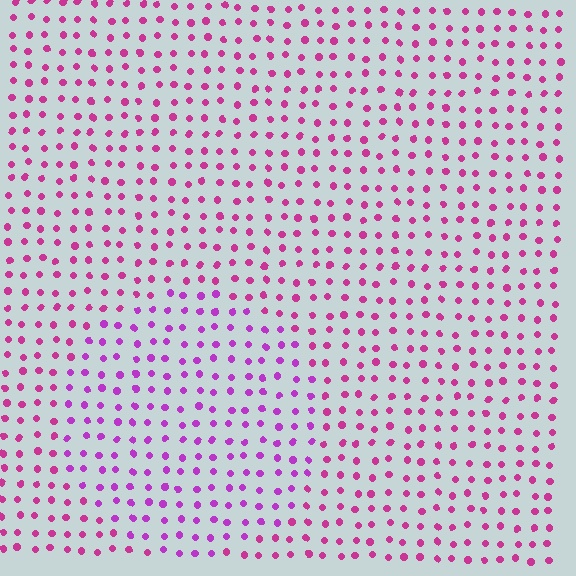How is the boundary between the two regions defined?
The boundary is defined purely by a slight shift in hue (about 27 degrees). Spacing, size, and orientation are identical on both sides.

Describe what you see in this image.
The image is filled with small magenta elements in a uniform arrangement. A circle-shaped region is visible where the elements are tinted to a slightly different hue, forming a subtle color boundary.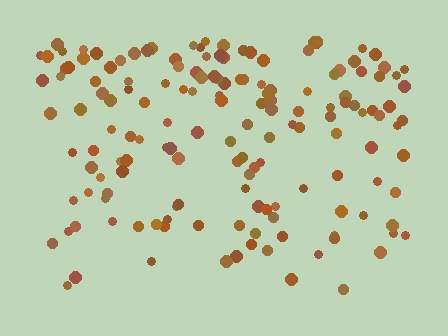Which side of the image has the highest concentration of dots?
The top.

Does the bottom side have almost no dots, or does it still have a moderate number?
Still a moderate number, just noticeably fewer than the top.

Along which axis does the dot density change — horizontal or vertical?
Vertical.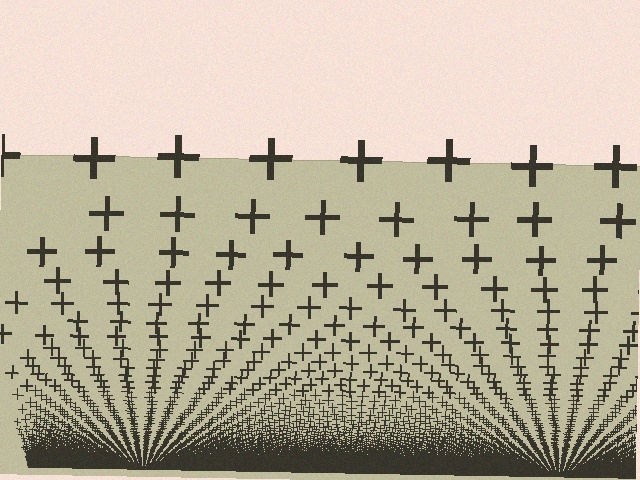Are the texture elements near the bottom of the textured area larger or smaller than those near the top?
Smaller. The gradient is inverted — elements near the bottom are smaller and denser.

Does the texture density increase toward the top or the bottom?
Density increases toward the bottom.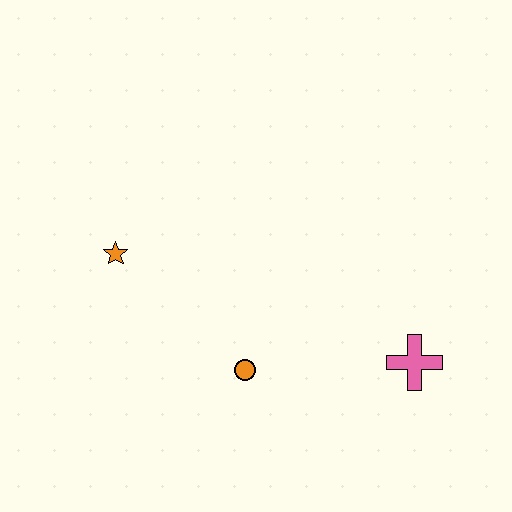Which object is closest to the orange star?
The orange circle is closest to the orange star.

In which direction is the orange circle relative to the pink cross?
The orange circle is to the left of the pink cross.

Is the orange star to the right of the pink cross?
No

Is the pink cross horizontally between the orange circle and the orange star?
No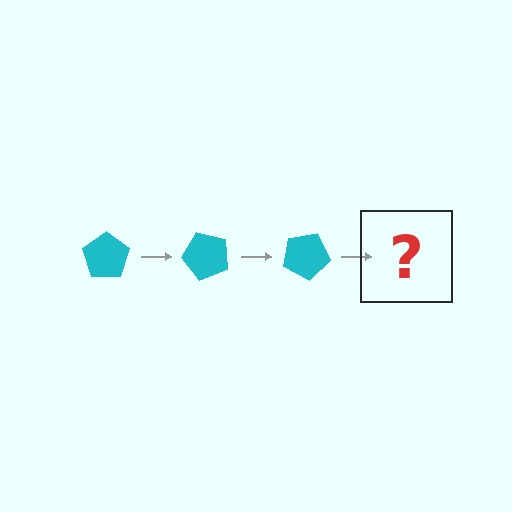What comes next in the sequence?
The next element should be a cyan pentagon rotated 150 degrees.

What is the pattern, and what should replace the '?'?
The pattern is that the pentagon rotates 50 degrees each step. The '?' should be a cyan pentagon rotated 150 degrees.